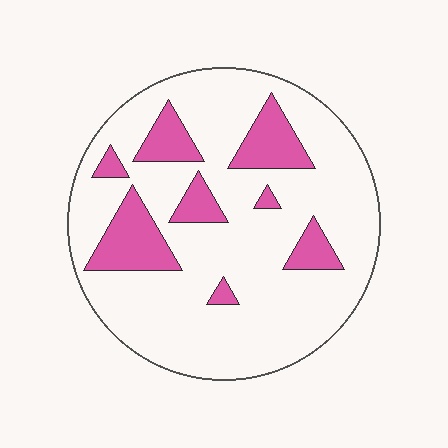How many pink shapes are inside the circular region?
8.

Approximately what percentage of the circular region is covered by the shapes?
Approximately 20%.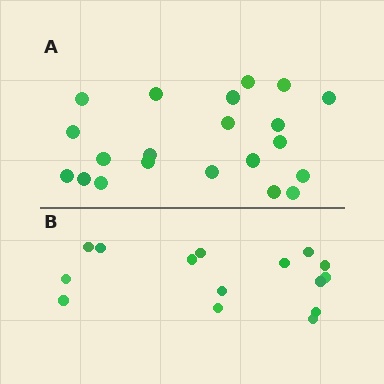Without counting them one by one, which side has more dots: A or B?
Region A (the top region) has more dots.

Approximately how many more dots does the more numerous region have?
Region A has about 6 more dots than region B.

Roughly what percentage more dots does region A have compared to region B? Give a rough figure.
About 40% more.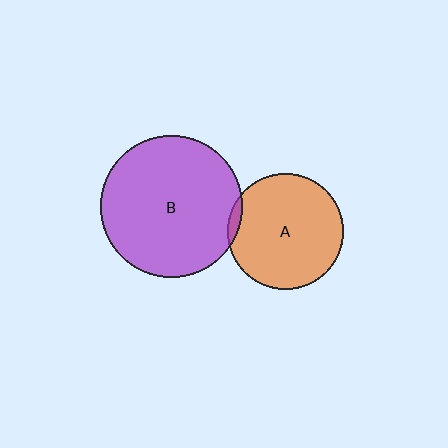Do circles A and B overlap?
Yes.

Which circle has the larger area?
Circle B (purple).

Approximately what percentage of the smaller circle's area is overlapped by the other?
Approximately 5%.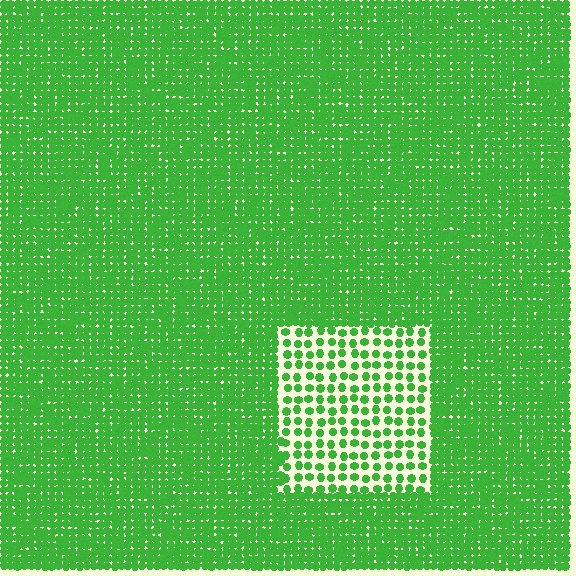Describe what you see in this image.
The image contains small green elements arranged at two different densities. A rectangle-shaped region is visible where the elements are less densely packed than the surrounding area.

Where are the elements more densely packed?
The elements are more densely packed outside the rectangle boundary.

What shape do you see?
I see a rectangle.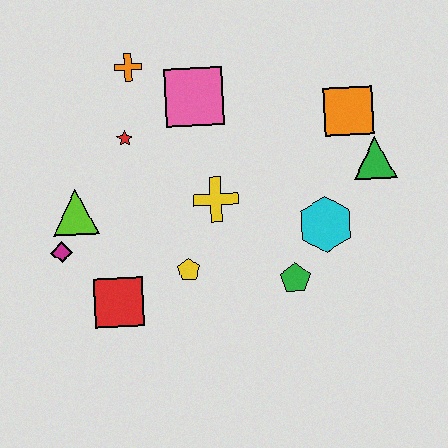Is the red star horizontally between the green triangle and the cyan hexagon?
No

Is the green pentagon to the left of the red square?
No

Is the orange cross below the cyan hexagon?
No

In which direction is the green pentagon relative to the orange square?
The green pentagon is below the orange square.